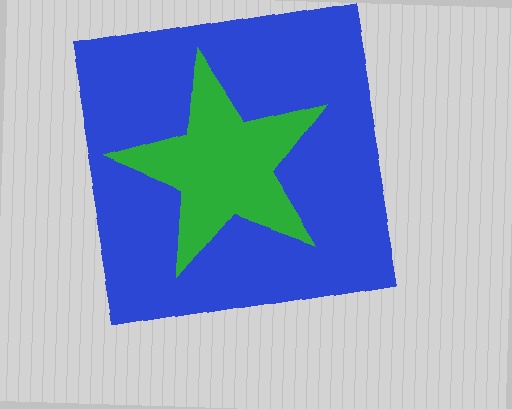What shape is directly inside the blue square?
The green star.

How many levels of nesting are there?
2.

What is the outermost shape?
The blue square.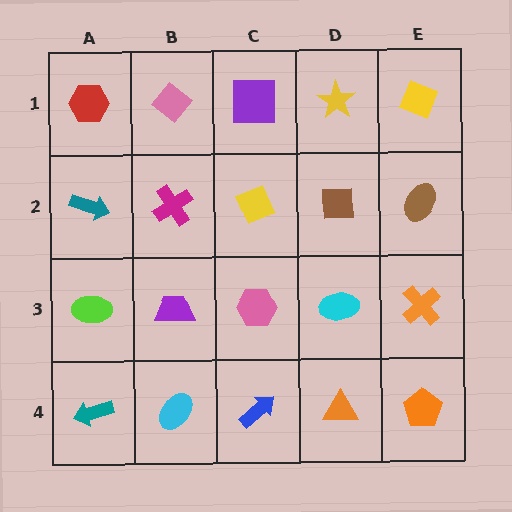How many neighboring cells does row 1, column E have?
2.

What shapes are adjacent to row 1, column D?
A brown square (row 2, column D), a purple square (row 1, column C), a yellow diamond (row 1, column E).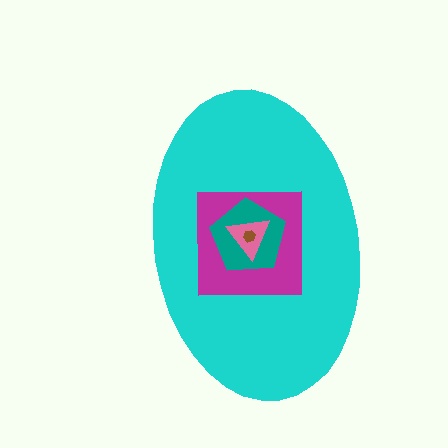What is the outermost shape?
The cyan ellipse.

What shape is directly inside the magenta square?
The teal pentagon.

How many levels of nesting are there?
5.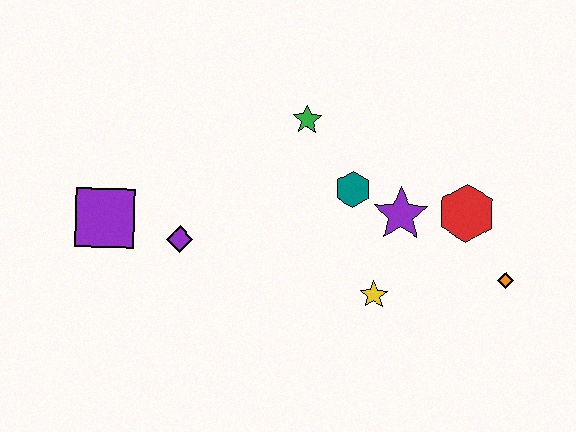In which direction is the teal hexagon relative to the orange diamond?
The teal hexagon is to the left of the orange diamond.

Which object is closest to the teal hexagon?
The purple star is closest to the teal hexagon.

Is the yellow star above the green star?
No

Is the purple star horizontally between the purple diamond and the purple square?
No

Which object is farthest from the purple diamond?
The orange diamond is farthest from the purple diamond.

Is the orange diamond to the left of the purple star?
No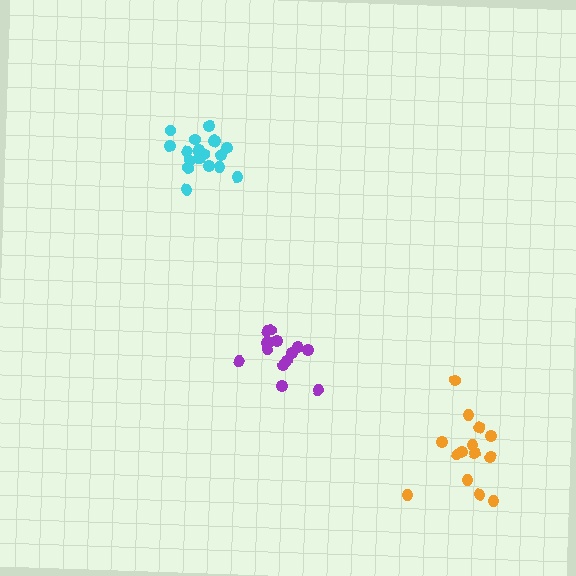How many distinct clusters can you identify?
There are 3 distinct clusters.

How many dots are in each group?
Group 1: 14 dots, Group 2: 20 dots, Group 3: 14 dots (48 total).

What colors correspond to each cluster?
The clusters are colored: orange, cyan, purple.